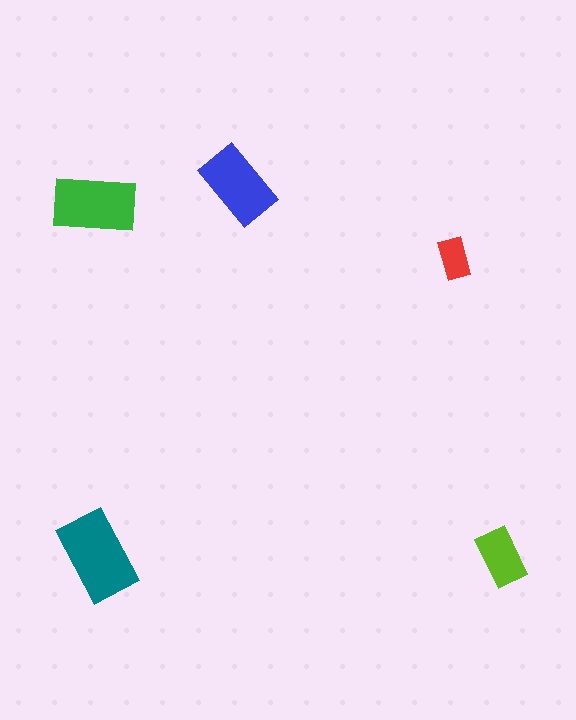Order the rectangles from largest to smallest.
the teal one, the green one, the blue one, the lime one, the red one.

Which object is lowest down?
The lime rectangle is bottommost.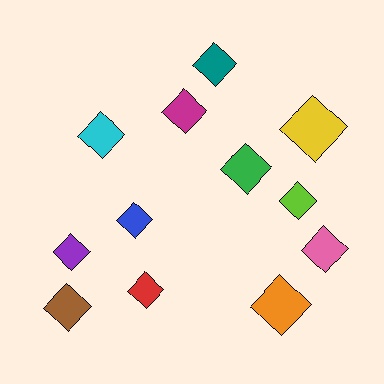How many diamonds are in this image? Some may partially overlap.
There are 12 diamonds.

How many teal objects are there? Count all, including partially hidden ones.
There is 1 teal object.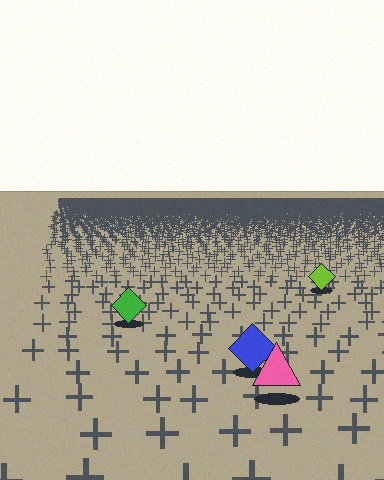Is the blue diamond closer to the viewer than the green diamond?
Yes. The blue diamond is closer — you can tell from the texture gradient: the ground texture is coarser near it.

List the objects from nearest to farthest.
From nearest to farthest: the pink triangle, the blue diamond, the green diamond, the lime diamond.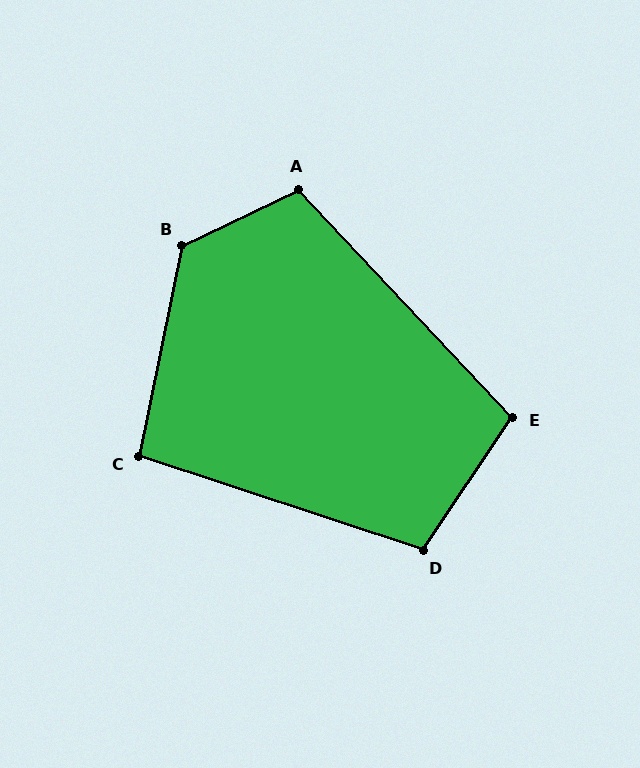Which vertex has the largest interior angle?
B, at approximately 127 degrees.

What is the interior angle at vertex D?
Approximately 106 degrees (obtuse).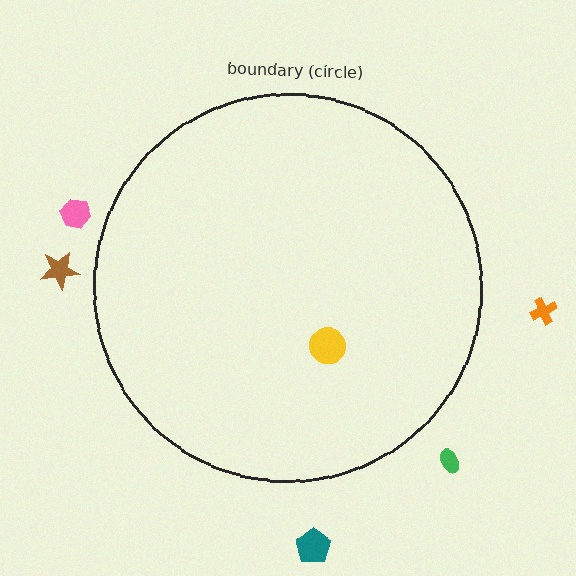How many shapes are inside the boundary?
1 inside, 5 outside.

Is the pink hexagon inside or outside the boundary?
Outside.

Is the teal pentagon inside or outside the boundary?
Outside.